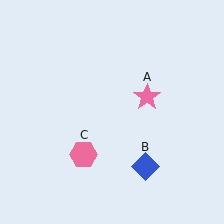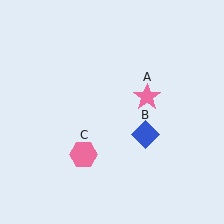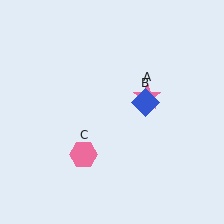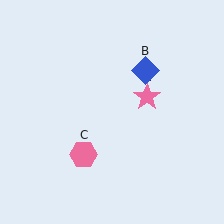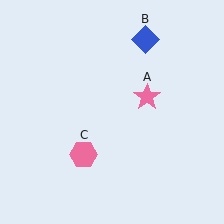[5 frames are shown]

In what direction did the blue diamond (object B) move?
The blue diamond (object B) moved up.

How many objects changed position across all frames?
1 object changed position: blue diamond (object B).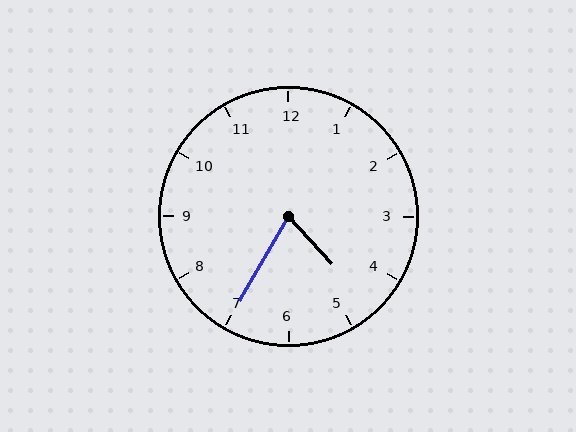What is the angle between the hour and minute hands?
Approximately 72 degrees.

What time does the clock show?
4:35.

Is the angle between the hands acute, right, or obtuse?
It is acute.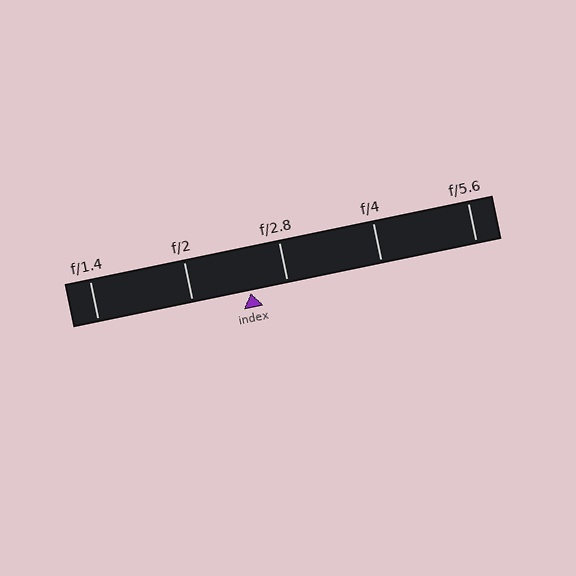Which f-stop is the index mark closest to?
The index mark is closest to f/2.8.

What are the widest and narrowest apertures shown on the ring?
The widest aperture shown is f/1.4 and the narrowest is f/5.6.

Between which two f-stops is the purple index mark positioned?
The index mark is between f/2 and f/2.8.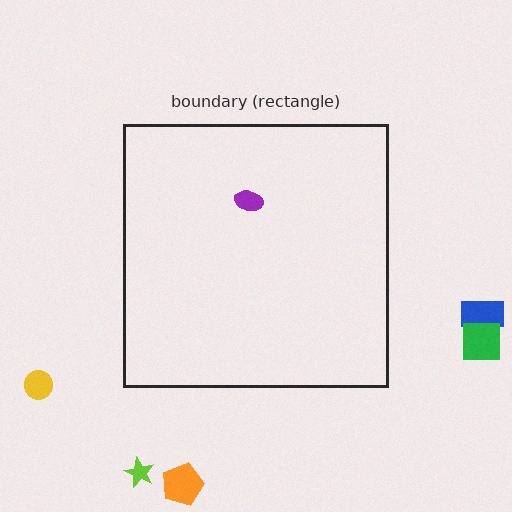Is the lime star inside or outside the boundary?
Outside.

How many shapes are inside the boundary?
1 inside, 5 outside.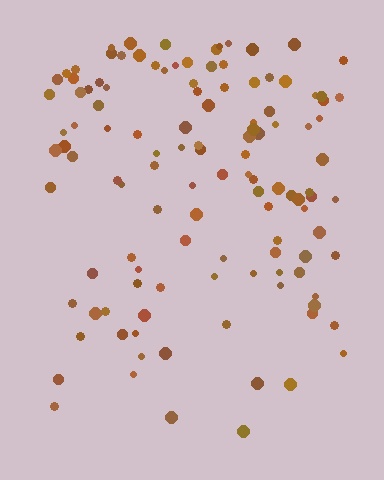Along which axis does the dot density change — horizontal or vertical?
Vertical.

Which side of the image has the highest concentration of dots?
The top.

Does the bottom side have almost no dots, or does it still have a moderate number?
Still a moderate number, just noticeably fewer than the top.